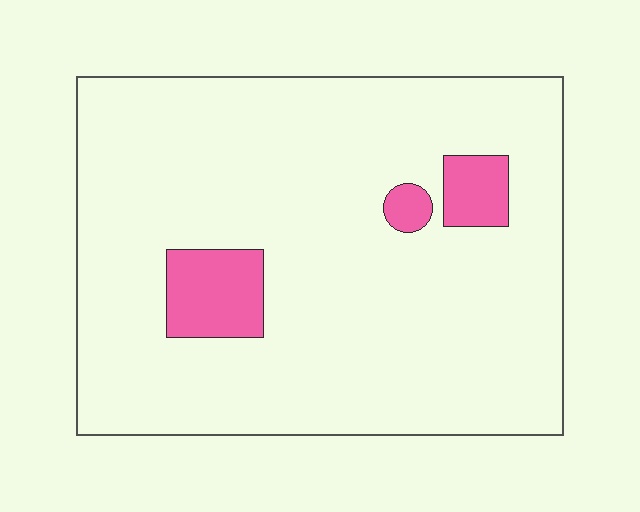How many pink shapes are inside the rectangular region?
3.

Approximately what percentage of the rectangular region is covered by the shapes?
Approximately 10%.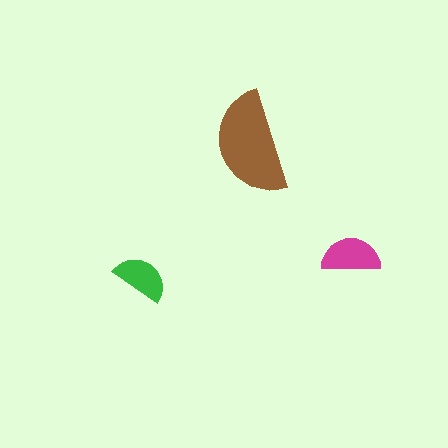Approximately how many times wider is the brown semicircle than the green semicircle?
About 2 times wider.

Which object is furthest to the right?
The magenta semicircle is rightmost.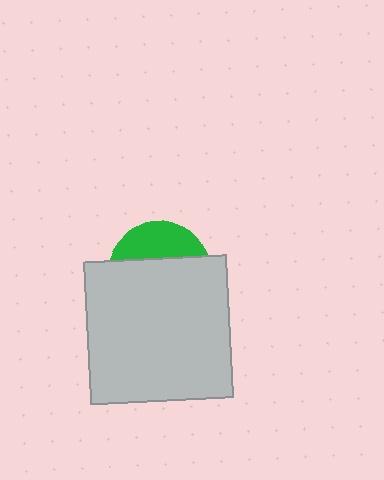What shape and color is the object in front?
The object in front is a light gray square.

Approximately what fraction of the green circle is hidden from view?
Roughly 68% of the green circle is hidden behind the light gray square.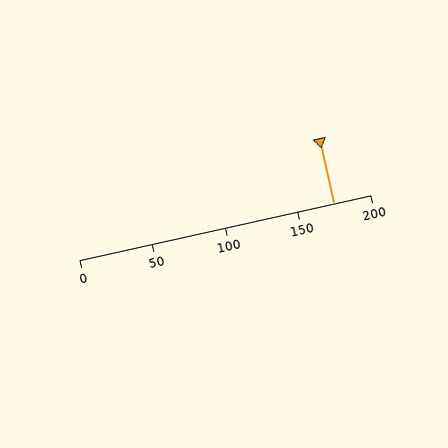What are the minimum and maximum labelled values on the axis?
The axis runs from 0 to 200.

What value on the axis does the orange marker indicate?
The marker indicates approximately 175.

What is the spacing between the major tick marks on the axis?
The major ticks are spaced 50 apart.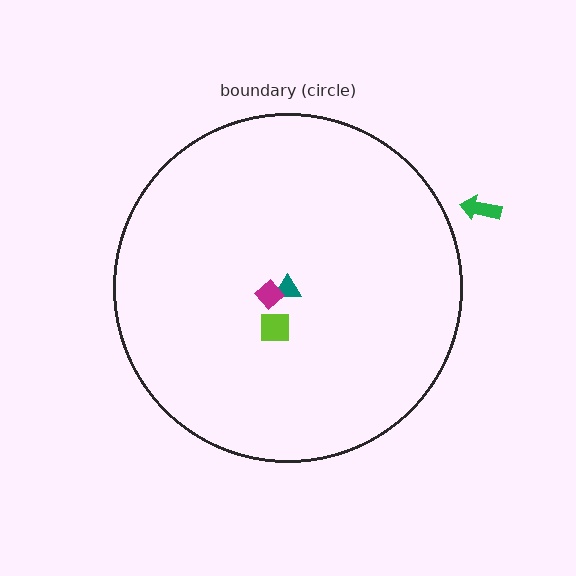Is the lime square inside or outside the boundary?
Inside.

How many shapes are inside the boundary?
3 inside, 1 outside.